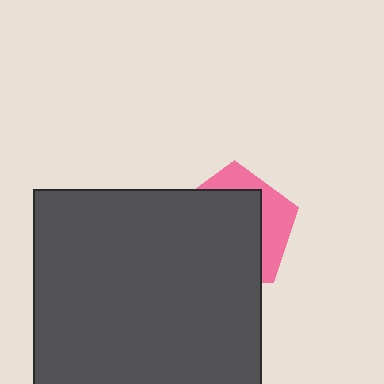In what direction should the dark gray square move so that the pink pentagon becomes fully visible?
The dark gray square should move toward the lower-left. That is the shortest direction to clear the overlap and leave the pink pentagon fully visible.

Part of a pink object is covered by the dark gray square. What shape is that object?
It is a pentagon.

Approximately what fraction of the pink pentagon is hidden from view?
Roughly 68% of the pink pentagon is hidden behind the dark gray square.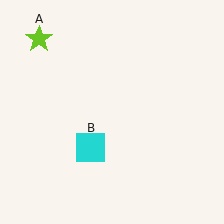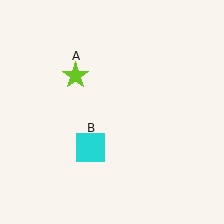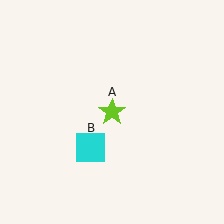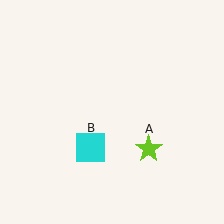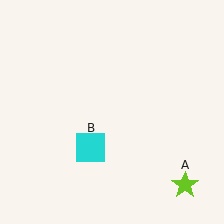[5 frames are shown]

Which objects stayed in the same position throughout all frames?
Cyan square (object B) remained stationary.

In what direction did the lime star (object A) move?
The lime star (object A) moved down and to the right.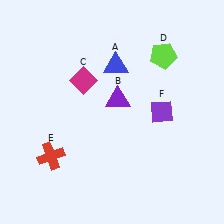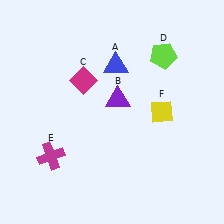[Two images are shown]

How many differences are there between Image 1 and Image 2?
There are 2 differences between the two images.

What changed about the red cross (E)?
In Image 1, E is red. In Image 2, it changed to magenta.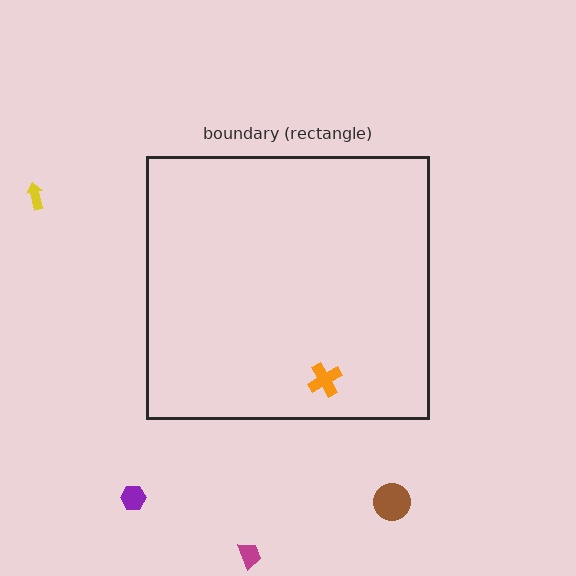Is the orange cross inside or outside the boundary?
Inside.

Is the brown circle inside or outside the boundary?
Outside.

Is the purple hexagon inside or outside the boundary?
Outside.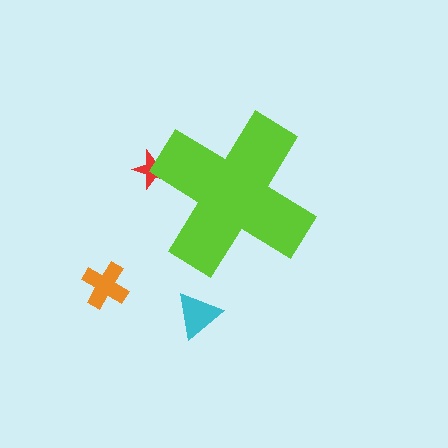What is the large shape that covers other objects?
A lime cross.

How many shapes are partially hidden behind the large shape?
1 shape is partially hidden.